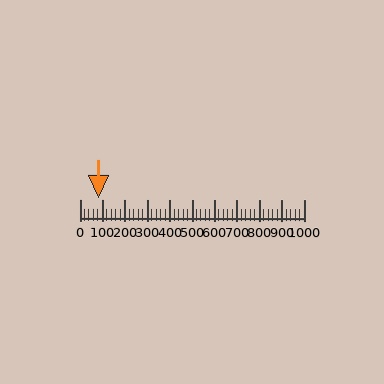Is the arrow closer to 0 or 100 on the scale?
The arrow is closer to 100.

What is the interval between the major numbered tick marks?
The major tick marks are spaced 100 units apart.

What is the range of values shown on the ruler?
The ruler shows values from 0 to 1000.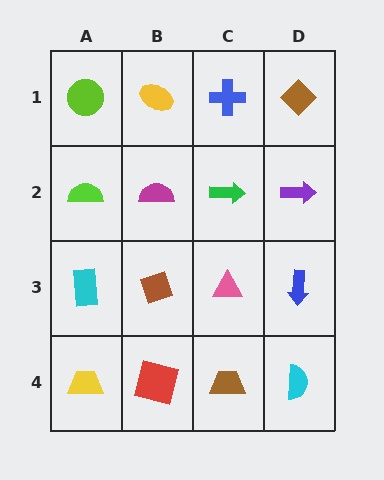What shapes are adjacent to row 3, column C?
A green arrow (row 2, column C), a brown trapezoid (row 4, column C), a brown diamond (row 3, column B), a blue arrow (row 3, column D).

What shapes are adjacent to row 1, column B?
A magenta semicircle (row 2, column B), a lime circle (row 1, column A), a blue cross (row 1, column C).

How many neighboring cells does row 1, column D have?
2.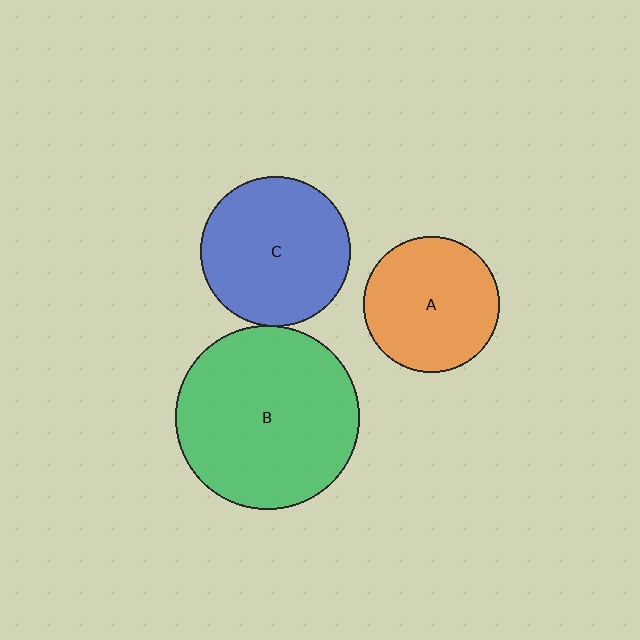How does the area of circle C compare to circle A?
Approximately 1.2 times.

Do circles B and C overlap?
Yes.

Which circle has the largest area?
Circle B (green).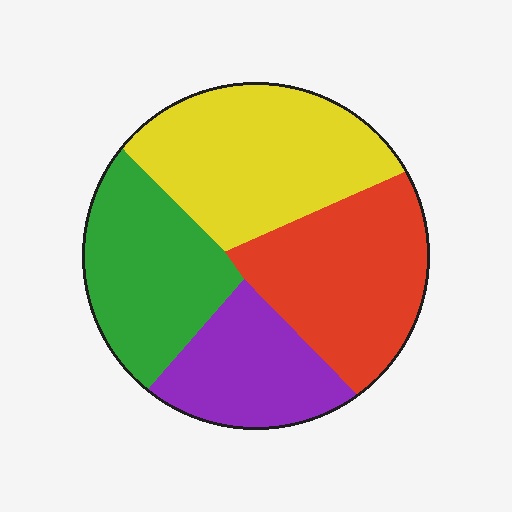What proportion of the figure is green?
Green covers about 25% of the figure.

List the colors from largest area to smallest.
From largest to smallest: yellow, red, green, purple.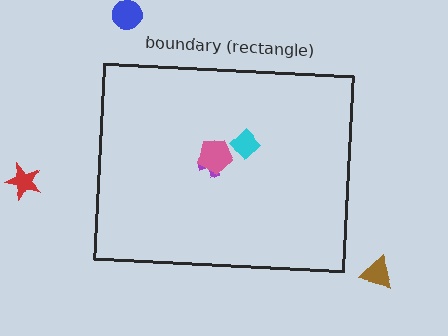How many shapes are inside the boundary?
3 inside, 3 outside.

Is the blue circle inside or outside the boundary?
Outside.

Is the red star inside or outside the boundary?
Outside.